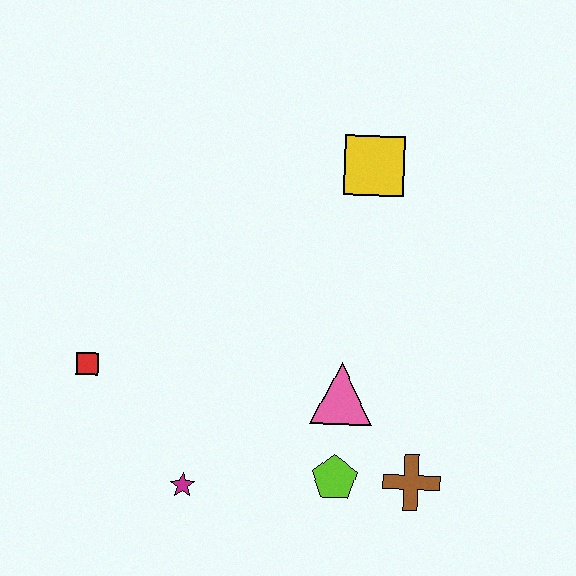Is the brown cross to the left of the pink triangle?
No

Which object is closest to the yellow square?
The pink triangle is closest to the yellow square.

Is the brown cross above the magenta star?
Yes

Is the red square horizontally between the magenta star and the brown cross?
No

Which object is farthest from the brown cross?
The red square is farthest from the brown cross.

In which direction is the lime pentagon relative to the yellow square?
The lime pentagon is below the yellow square.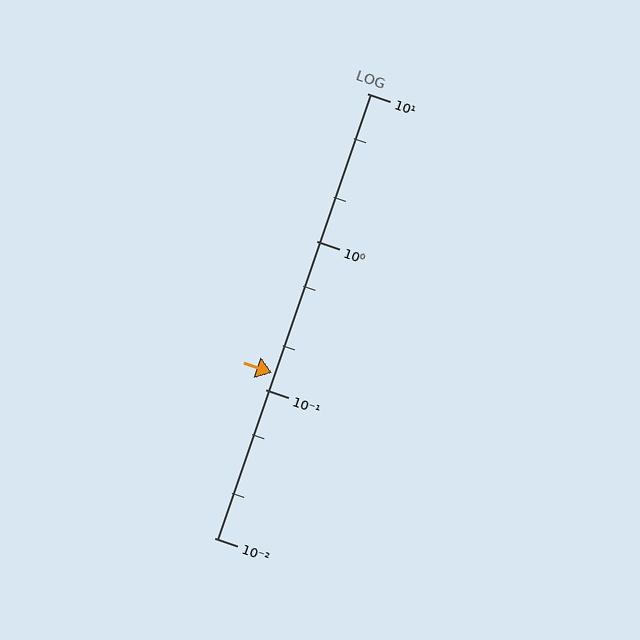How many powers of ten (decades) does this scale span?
The scale spans 3 decades, from 0.01 to 10.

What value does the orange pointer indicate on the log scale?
The pointer indicates approximately 0.13.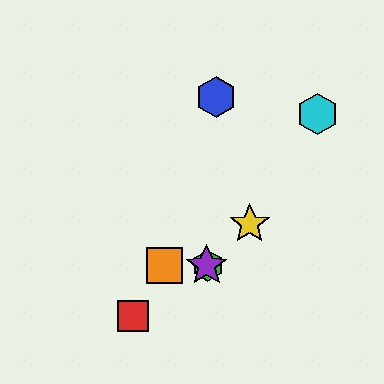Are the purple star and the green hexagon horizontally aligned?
Yes, both are at y≈266.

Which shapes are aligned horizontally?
The green hexagon, the purple star, the orange square are aligned horizontally.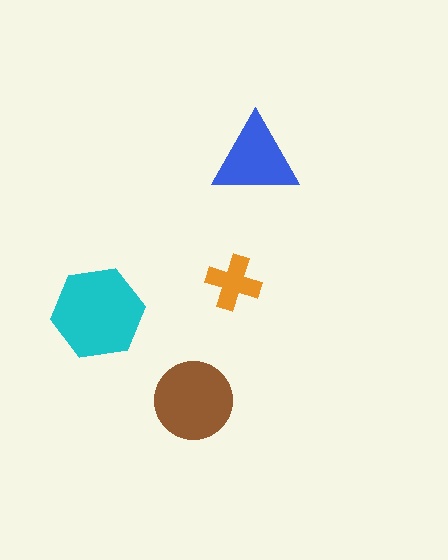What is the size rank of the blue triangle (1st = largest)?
3rd.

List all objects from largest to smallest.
The cyan hexagon, the brown circle, the blue triangle, the orange cross.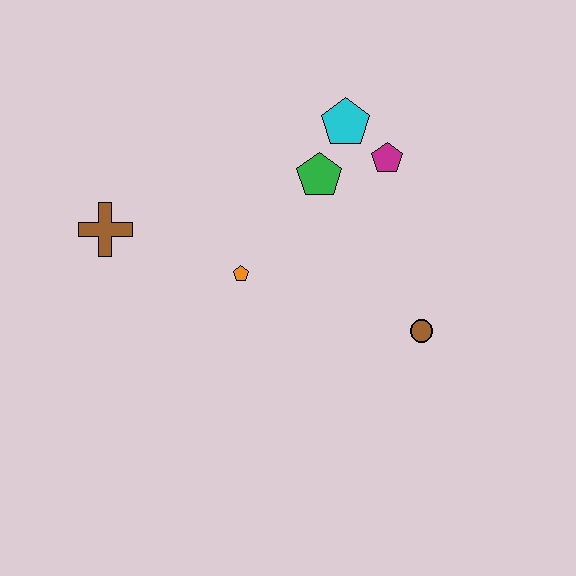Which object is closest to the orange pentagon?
The green pentagon is closest to the orange pentagon.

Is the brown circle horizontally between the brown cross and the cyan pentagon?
No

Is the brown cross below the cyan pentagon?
Yes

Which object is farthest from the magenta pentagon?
The brown cross is farthest from the magenta pentagon.